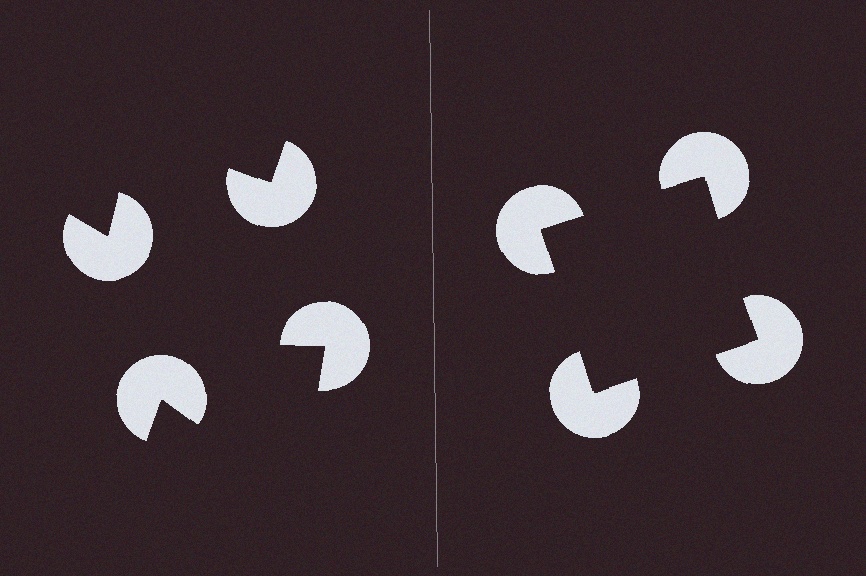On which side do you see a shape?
An illusory square appears on the right side. On the left side the wedge cuts are rotated, so no coherent shape forms.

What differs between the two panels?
The pac-man discs are positioned identically on both sides; only the wedge orientations differ. On the right they align to a square; on the left they are misaligned.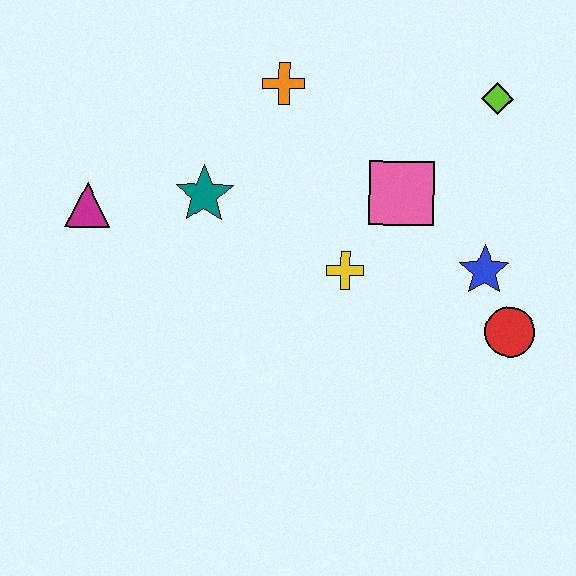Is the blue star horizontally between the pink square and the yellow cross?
No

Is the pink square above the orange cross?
No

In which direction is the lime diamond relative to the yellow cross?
The lime diamond is above the yellow cross.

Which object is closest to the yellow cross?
The pink square is closest to the yellow cross.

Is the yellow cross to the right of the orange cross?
Yes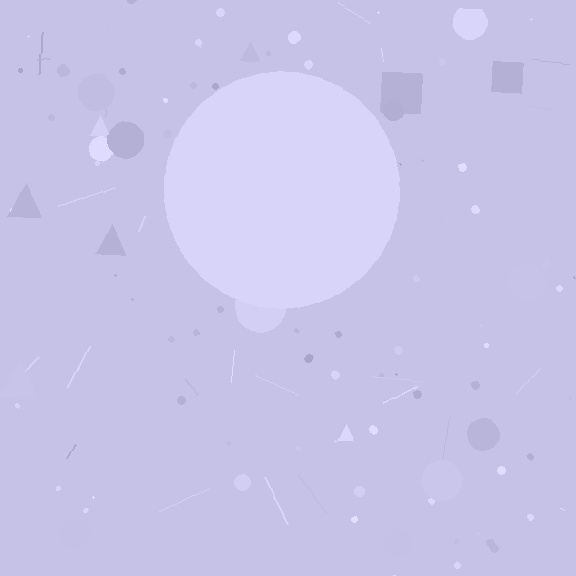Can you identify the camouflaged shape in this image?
The camouflaged shape is a circle.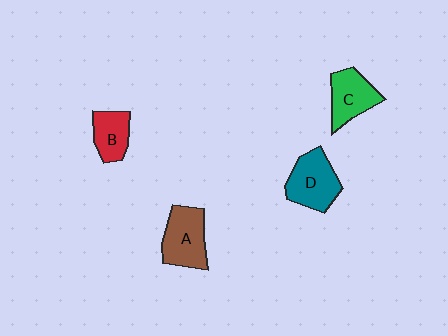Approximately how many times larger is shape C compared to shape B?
Approximately 1.3 times.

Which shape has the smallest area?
Shape B (red).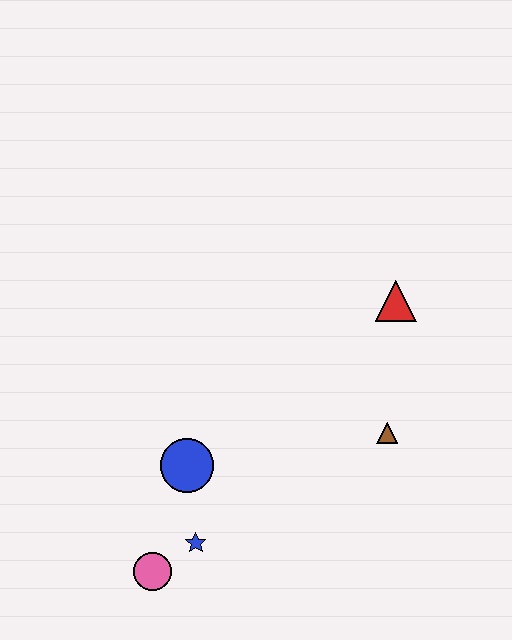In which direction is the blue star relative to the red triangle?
The blue star is below the red triangle.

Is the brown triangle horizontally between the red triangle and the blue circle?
Yes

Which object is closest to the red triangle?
The brown triangle is closest to the red triangle.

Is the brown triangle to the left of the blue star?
No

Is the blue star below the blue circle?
Yes